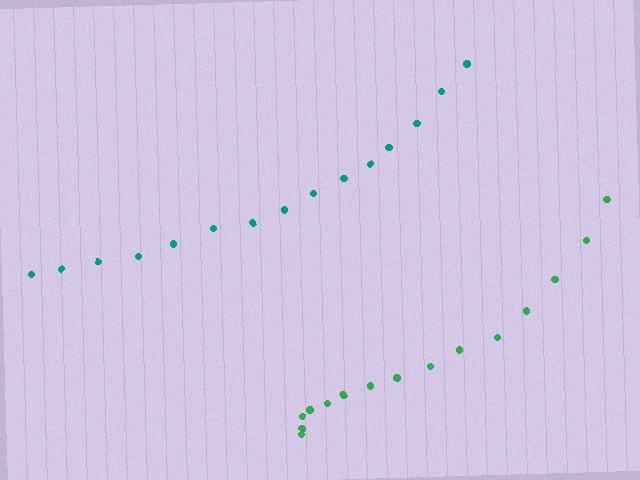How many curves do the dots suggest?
There are 2 distinct paths.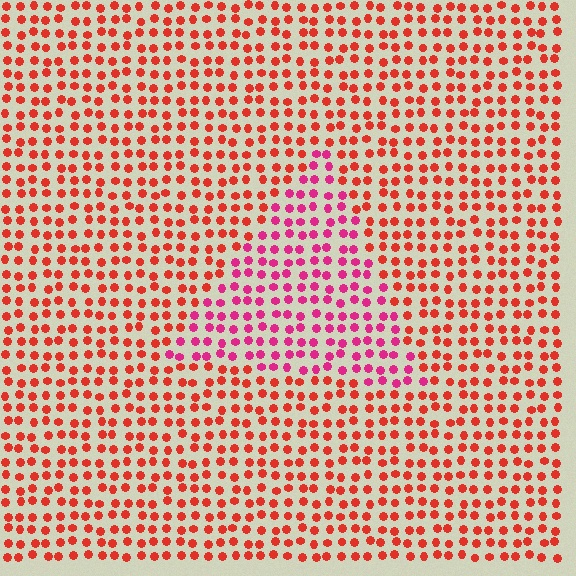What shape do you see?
I see a triangle.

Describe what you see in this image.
The image is filled with small red elements in a uniform arrangement. A triangle-shaped region is visible where the elements are tinted to a slightly different hue, forming a subtle color boundary.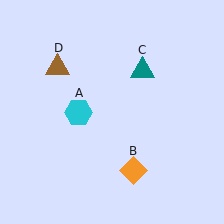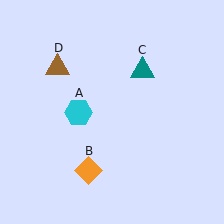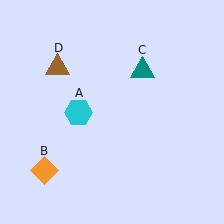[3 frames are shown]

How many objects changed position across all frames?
1 object changed position: orange diamond (object B).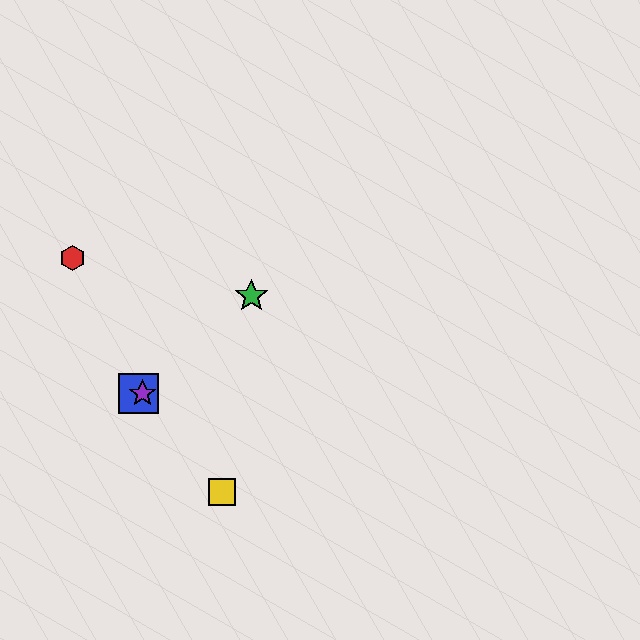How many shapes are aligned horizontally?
2 shapes (the blue square, the purple star) are aligned horizontally.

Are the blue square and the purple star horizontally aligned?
Yes, both are at y≈394.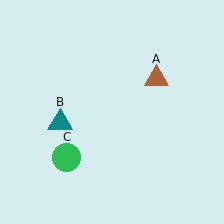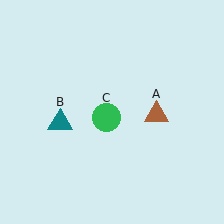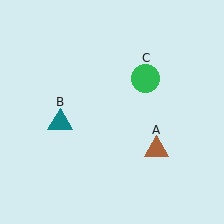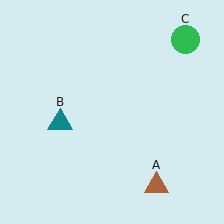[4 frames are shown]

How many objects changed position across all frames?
2 objects changed position: brown triangle (object A), green circle (object C).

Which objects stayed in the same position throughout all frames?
Teal triangle (object B) remained stationary.